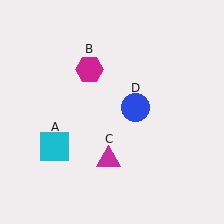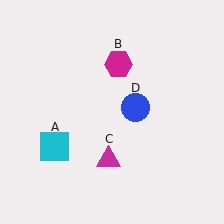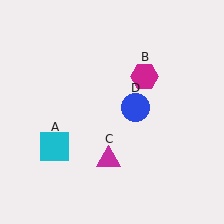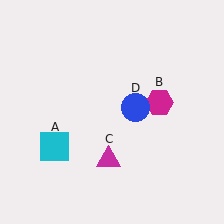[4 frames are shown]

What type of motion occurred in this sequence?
The magenta hexagon (object B) rotated clockwise around the center of the scene.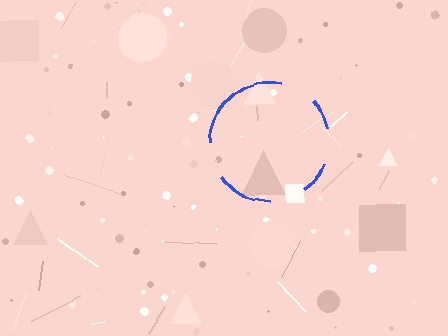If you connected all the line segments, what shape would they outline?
They would outline a circle.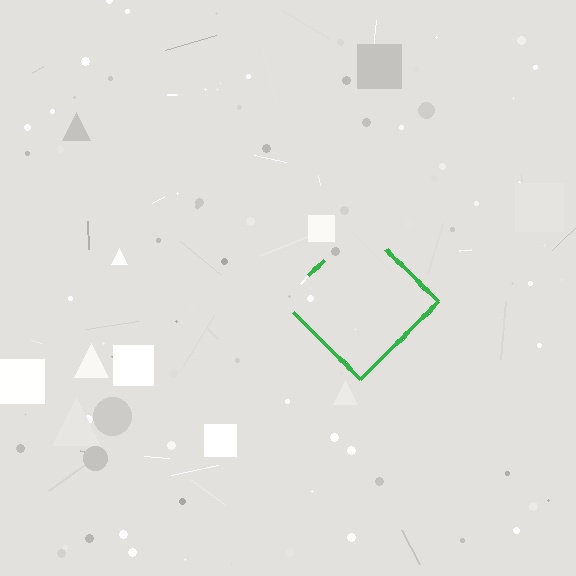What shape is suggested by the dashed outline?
The dashed outline suggests a diamond.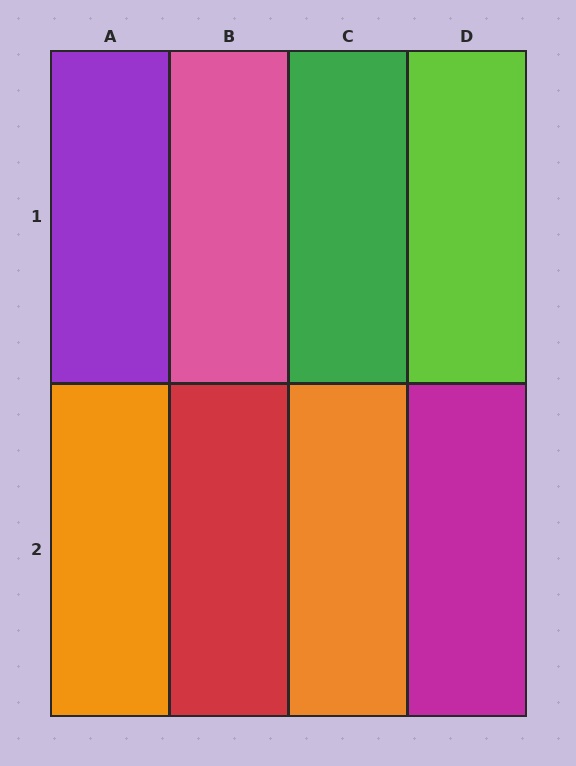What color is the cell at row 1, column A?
Purple.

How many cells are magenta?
1 cell is magenta.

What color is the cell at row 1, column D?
Lime.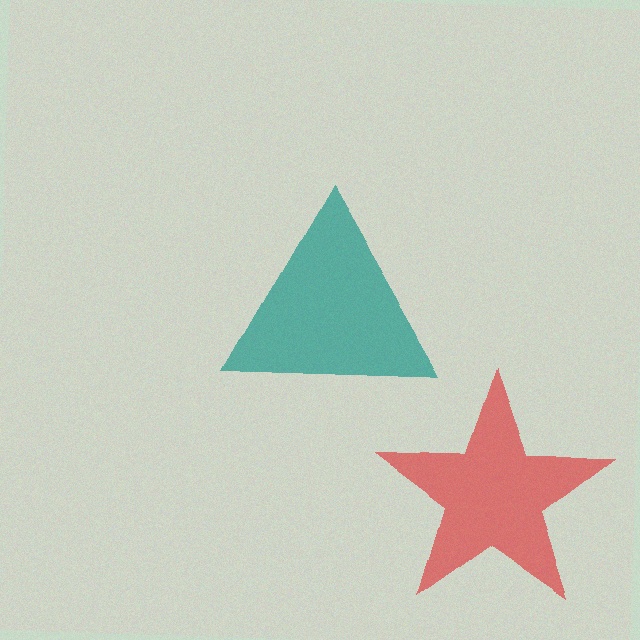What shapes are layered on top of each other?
The layered shapes are: a red star, a teal triangle.